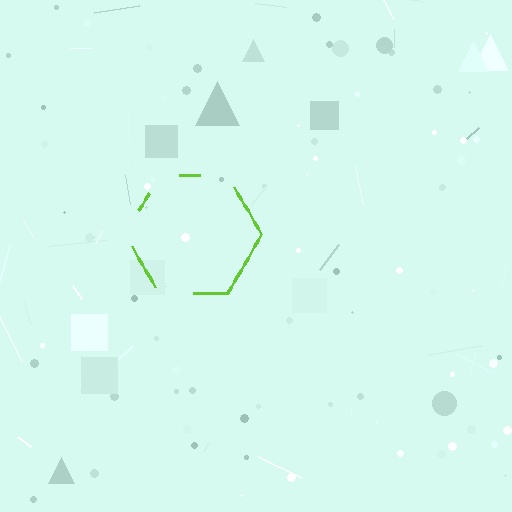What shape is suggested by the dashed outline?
The dashed outline suggests a hexagon.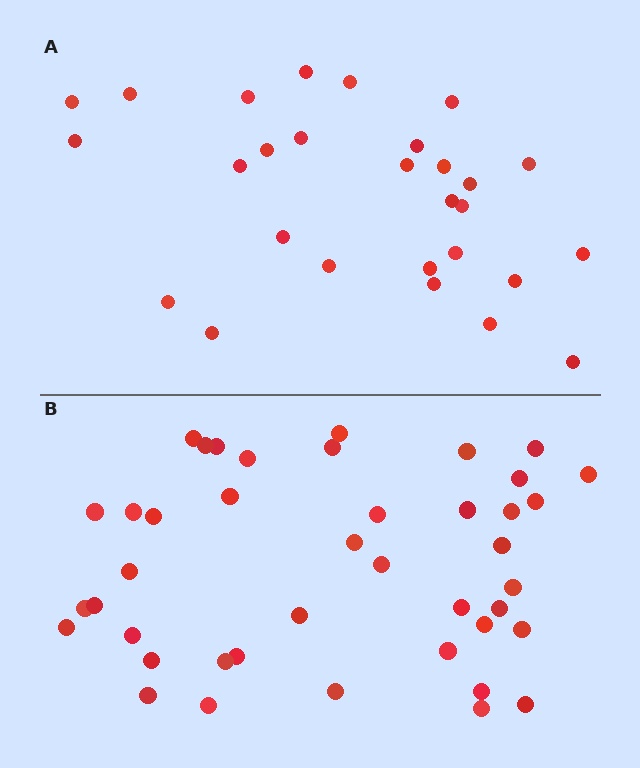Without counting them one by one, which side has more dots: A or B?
Region B (the bottom region) has more dots.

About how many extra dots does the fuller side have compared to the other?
Region B has approximately 15 more dots than region A.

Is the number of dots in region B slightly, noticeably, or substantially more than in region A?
Region B has substantially more. The ratio is roughly 1.5 to 1.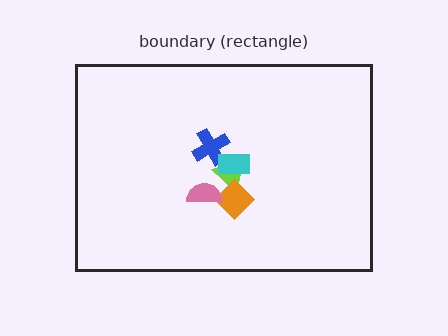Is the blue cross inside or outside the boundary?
Inside.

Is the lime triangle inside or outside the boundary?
Inside.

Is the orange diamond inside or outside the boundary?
Inside.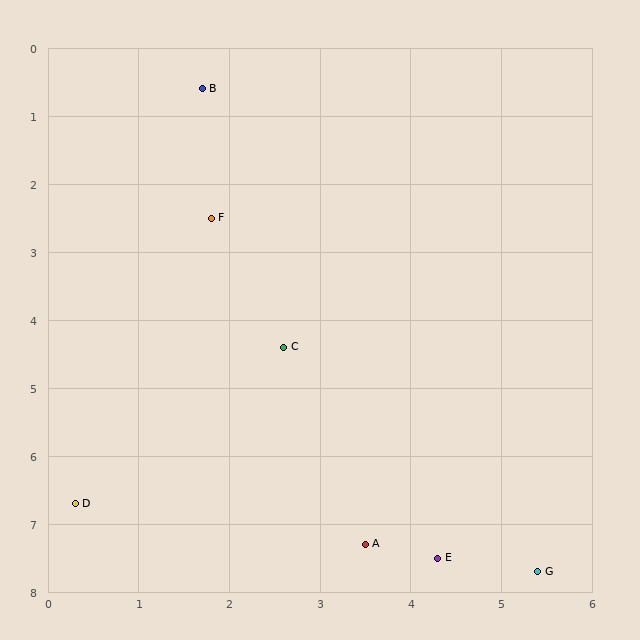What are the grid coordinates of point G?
Point G is at approximately (5.4, 7.7).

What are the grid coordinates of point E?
Point E is at approximately (4.3, 7.5).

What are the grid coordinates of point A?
Point A is at approximately (3.5, 7.3).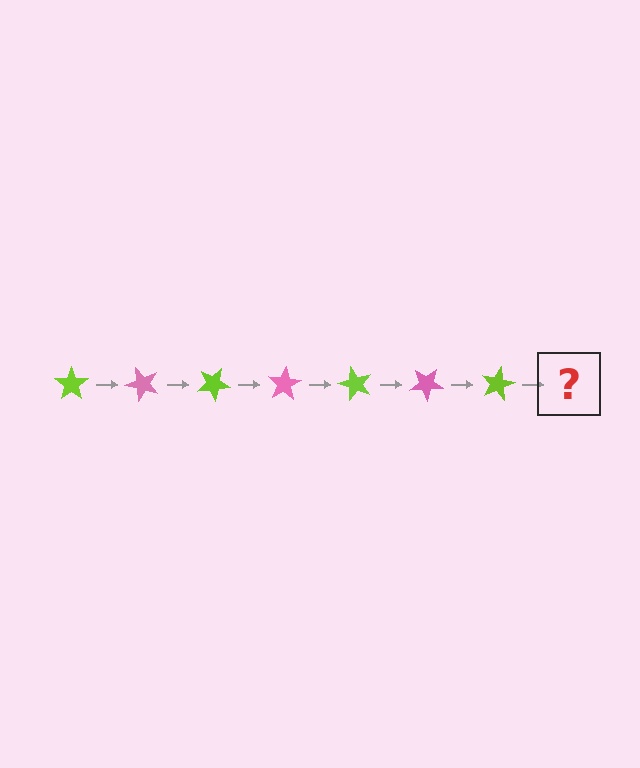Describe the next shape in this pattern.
It should be a pink star, rotated 350 degrees from the start.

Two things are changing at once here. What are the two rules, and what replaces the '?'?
The two rules are that it rotates 50 degrees each step and the color cycles through lime and pink. The '?' should be a pink star, rotated 350 degrees from the start.